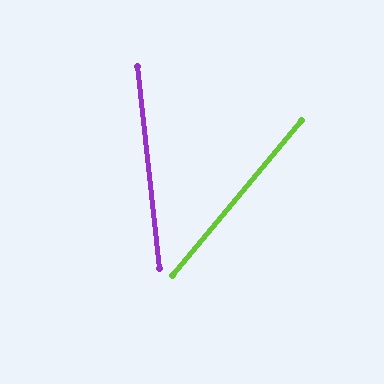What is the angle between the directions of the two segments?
Approximately 46 degrees.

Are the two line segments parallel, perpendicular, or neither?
Neither parallel nor perpendicular — they differ by about 46°.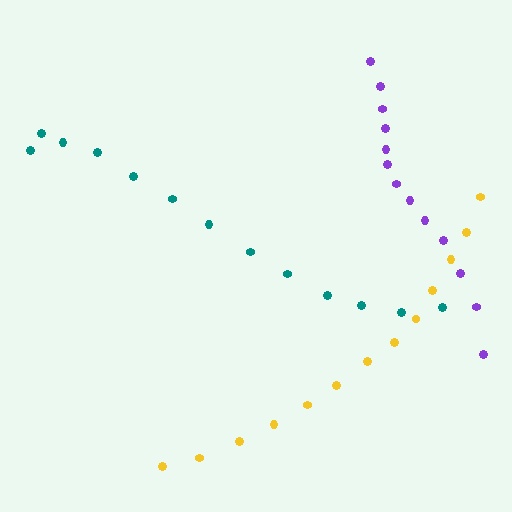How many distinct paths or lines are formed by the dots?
There are 3 distinct paths.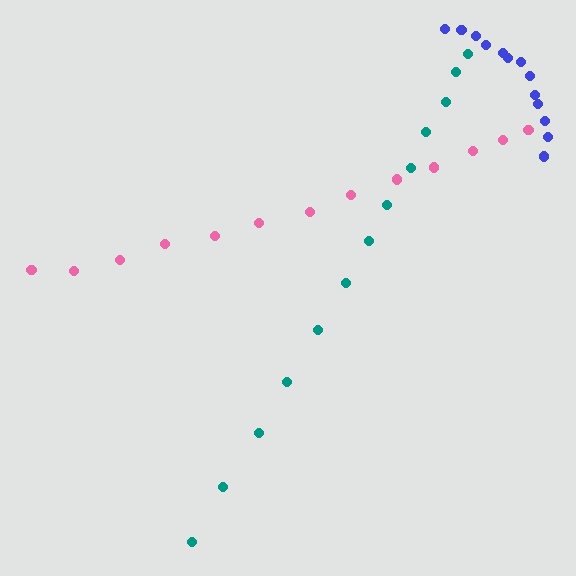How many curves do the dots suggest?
There are 3 distinct paths.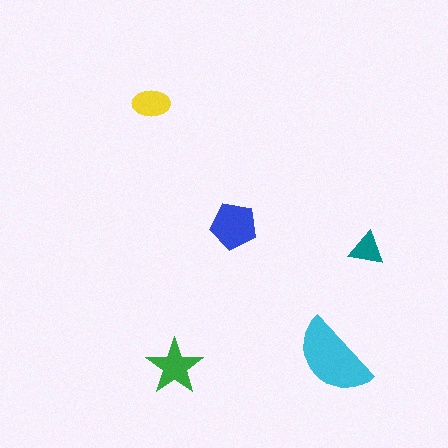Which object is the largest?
The cyan semicircle.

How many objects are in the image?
There are 5 objects in the image.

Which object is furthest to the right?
The teal triangle is rightmost.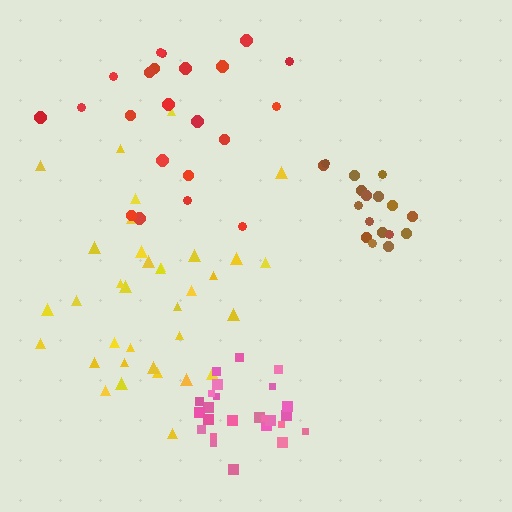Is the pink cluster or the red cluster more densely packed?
Pink.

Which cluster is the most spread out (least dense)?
Red.